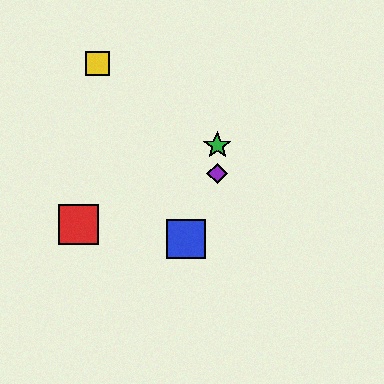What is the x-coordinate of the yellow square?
The yellow square is at x≈98.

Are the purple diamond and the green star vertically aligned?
Yes, both are at x≈217.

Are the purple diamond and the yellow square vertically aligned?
No, the purple diamond is at x≈217 and the yellow square is at x≈98.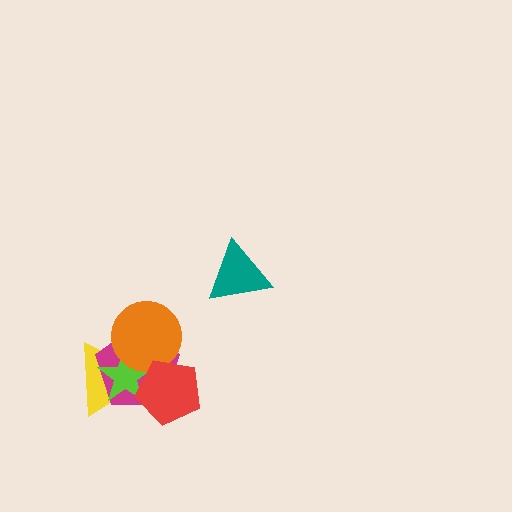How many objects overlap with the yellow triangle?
4 objects overlap with the yellow triangle.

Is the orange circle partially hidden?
Yes, it is partially covered by another shape.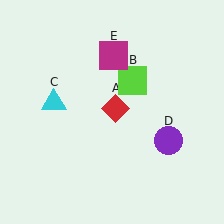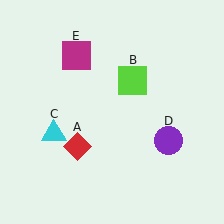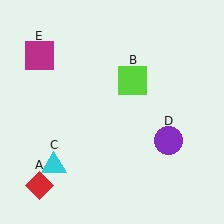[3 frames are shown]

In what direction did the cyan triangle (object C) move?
The cyan triangle (object C) moved down.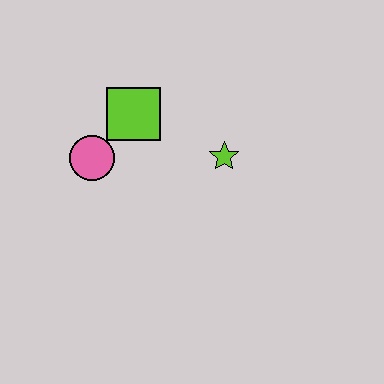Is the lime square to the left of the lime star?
Yes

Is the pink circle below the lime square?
Yes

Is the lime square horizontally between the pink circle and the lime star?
Yes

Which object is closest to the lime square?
The pink circle is closest to the lime square.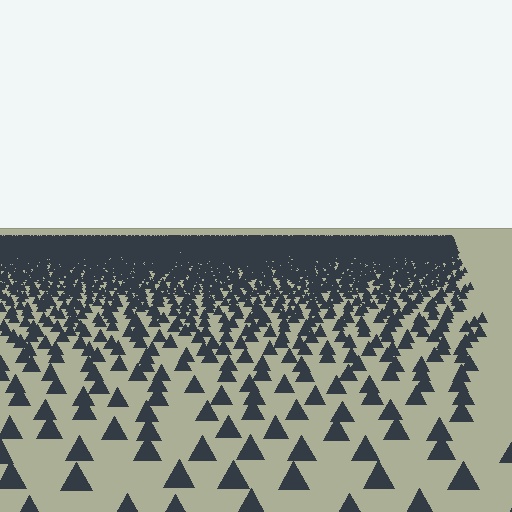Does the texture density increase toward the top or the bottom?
Density increases toward the top.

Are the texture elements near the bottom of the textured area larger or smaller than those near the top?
Larger. Near the bottom, elements are closer to the viewer and appear at a bigger on-screen size.